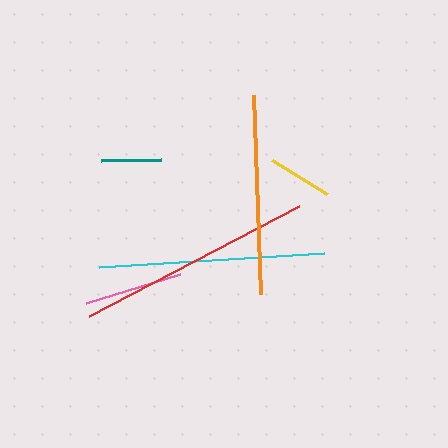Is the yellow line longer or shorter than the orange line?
The orange line is longer than the yellow line.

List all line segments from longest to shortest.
From longest to shortest: red, cyan, orange, pink, yellow, teal.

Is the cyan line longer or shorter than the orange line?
The cyan line is longer than the orange line.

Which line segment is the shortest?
The teal line is the shortest at approximately 61 pixels.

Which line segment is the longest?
The red line is the longest at approximately 237 pixels.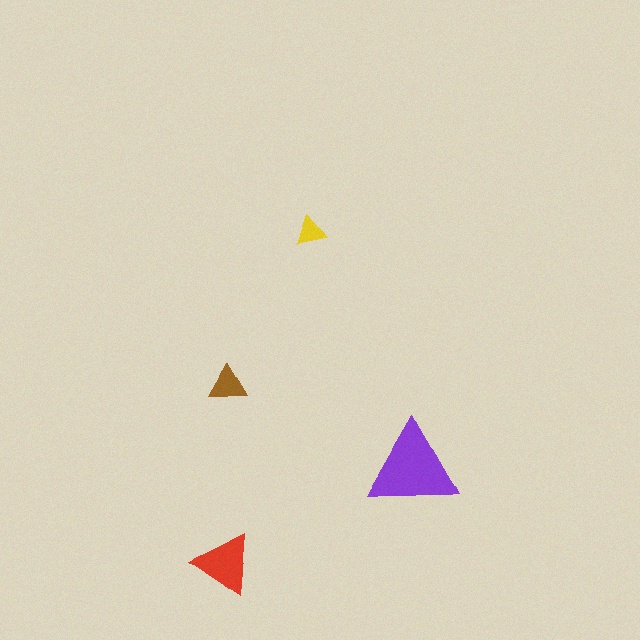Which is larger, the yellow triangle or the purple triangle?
The purple one.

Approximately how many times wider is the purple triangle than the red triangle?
About 1.5 times wider.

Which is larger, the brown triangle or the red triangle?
The red one.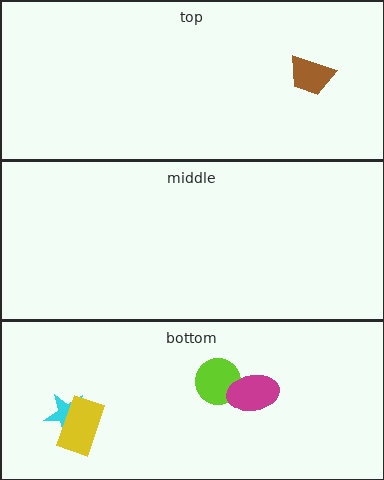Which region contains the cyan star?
The bottom region.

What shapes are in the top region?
The brown trapezoid.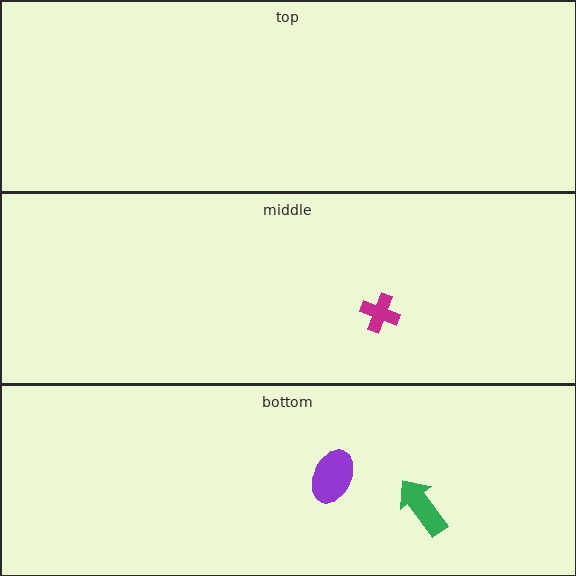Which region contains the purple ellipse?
The bottom region.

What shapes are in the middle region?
The magenta cross.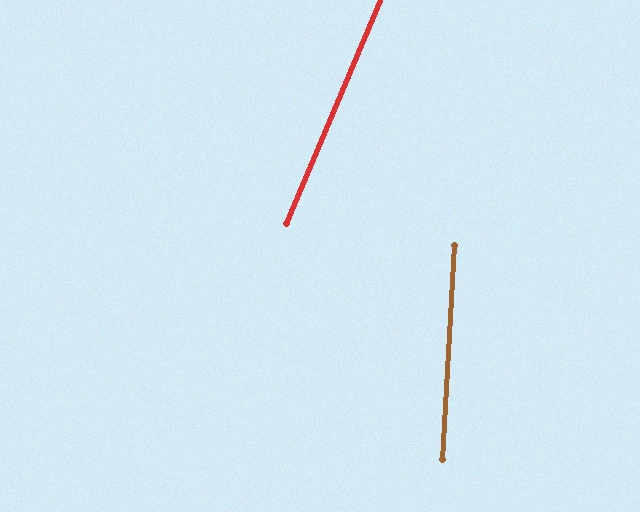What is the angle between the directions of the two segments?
Approximately 19 degrees.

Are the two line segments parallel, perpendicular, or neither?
Neither parallel nor perpendicular — they differ by about 19°.